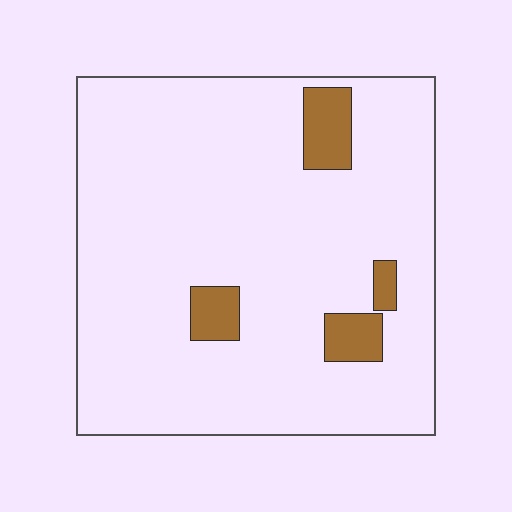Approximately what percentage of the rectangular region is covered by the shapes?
Approximately 10%.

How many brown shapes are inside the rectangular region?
4.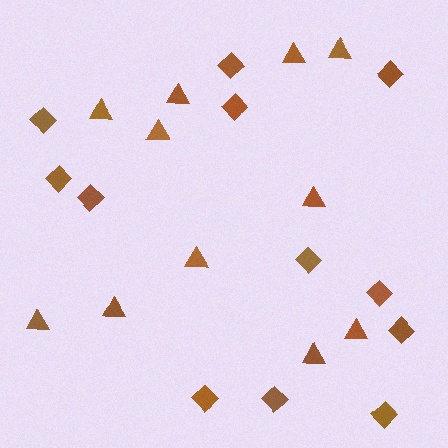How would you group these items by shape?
There are 2 groups: one group of triangles (11) and one group of diamonds (12).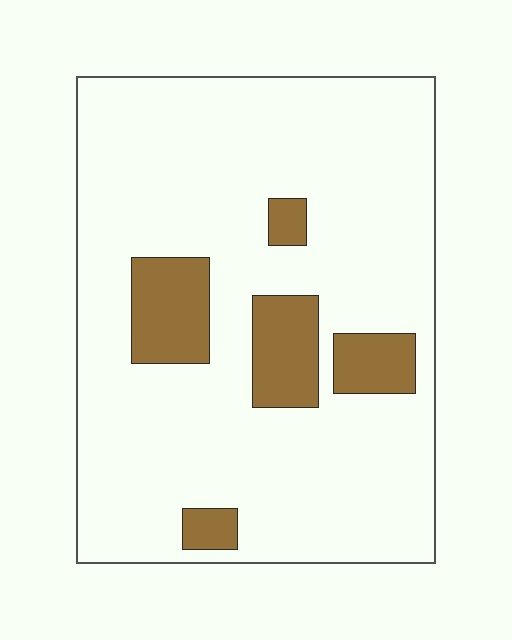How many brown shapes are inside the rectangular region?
5.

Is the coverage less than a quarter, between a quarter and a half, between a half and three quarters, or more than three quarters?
Less than a quarter.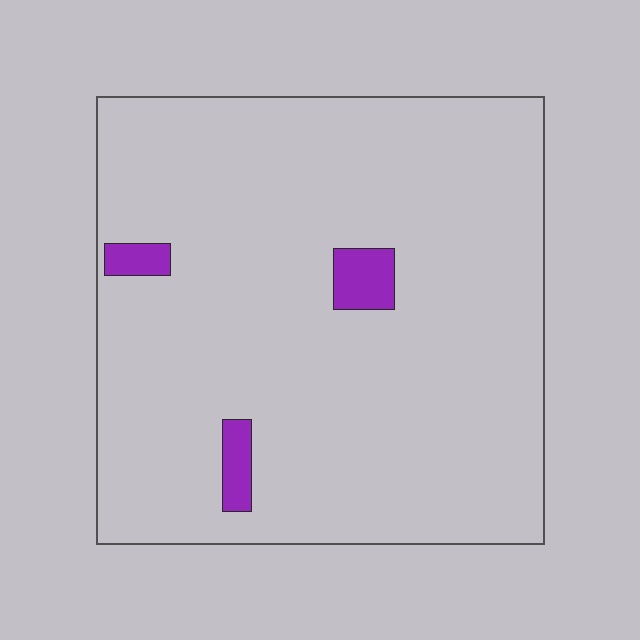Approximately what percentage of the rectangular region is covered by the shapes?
Approximately 5%.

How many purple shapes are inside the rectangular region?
3.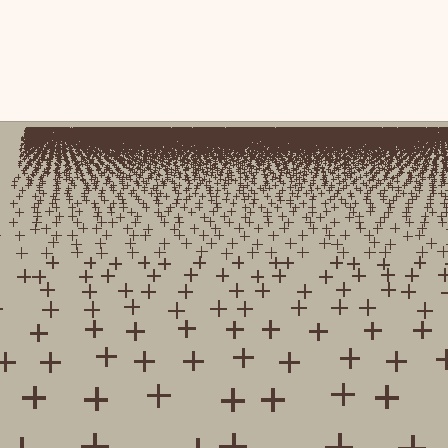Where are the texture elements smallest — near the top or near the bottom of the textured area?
Near the top.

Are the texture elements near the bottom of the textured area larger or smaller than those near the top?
Larger. Near the bottom, elements are closer to the viewer and appear at a bigger on-screen size.